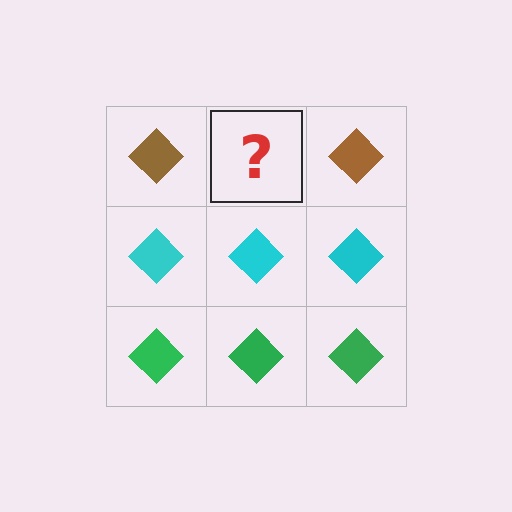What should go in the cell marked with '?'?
The missing cell should contain a brown diamond.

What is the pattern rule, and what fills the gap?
The rule is that each row has a consistent color. The gap should be filled with a brown diamond.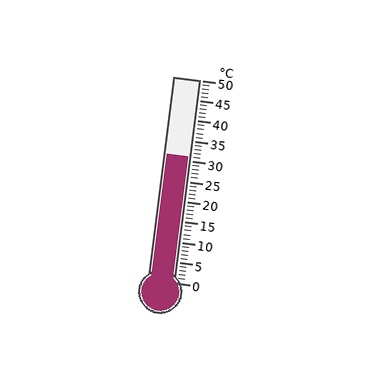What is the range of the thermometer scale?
The thermometer scale ranges from 0°C to 50°C.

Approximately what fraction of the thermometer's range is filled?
The thermometer is filled to approximately 60% of its range.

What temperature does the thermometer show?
The thermometer shows approximately 31°C.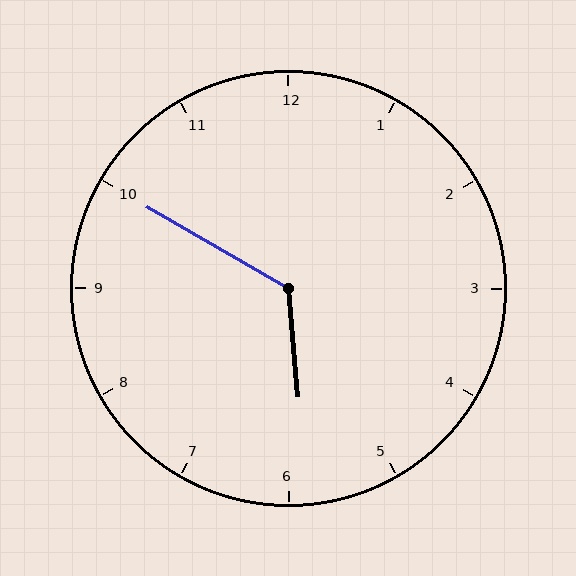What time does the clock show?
5:50.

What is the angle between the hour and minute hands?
Approximately 125 degrees.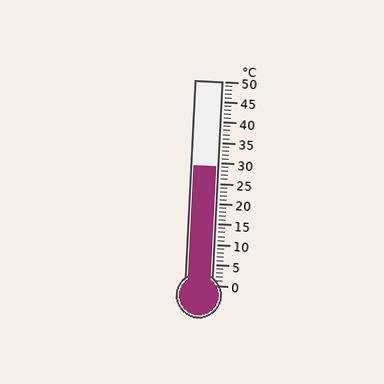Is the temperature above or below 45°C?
The temperature is below 45°C.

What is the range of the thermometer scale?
The thermometer scale ranges from 0°C to 50°C.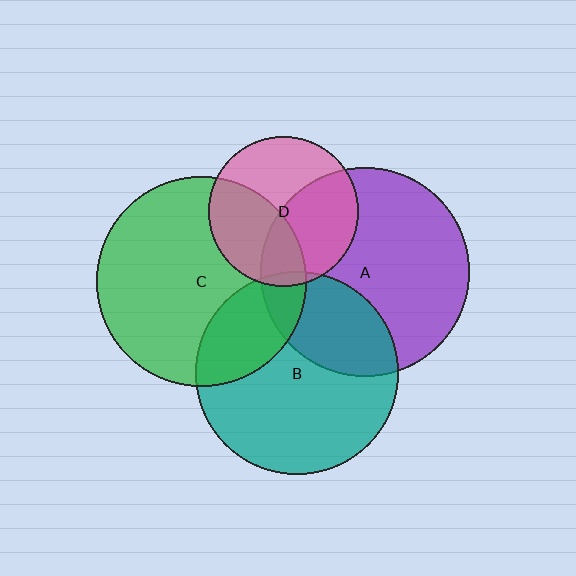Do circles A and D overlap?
Yes.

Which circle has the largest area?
Circle C (green).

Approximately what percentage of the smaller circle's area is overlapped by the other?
Approximately 45%.